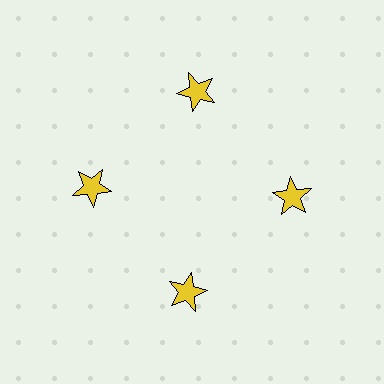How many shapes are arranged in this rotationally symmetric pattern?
There are 4 shapes, arranged in 4 groups of 1.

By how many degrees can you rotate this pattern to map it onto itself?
The pattern maps onto itself every 90 degrees of rotation.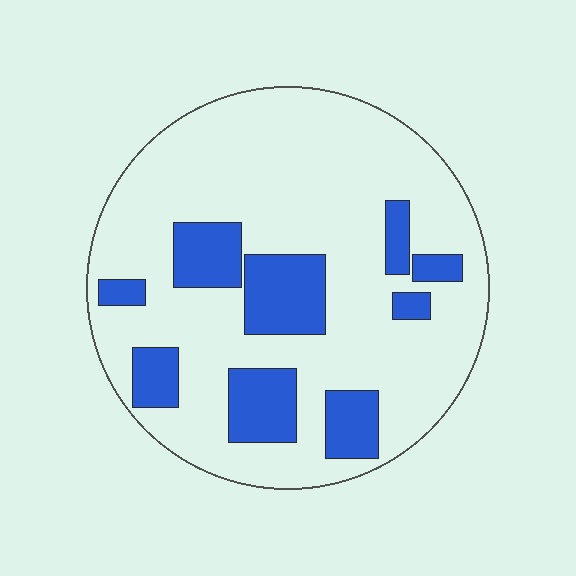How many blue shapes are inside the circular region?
9.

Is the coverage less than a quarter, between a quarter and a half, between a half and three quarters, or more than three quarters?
Less than a quarter.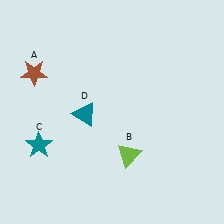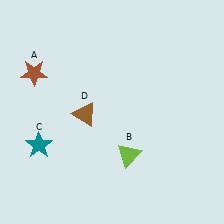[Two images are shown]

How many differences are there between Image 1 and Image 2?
There is 1 difference between the two images.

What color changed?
The triangle (D) changed from teal in Image 1 to brown in Image 2.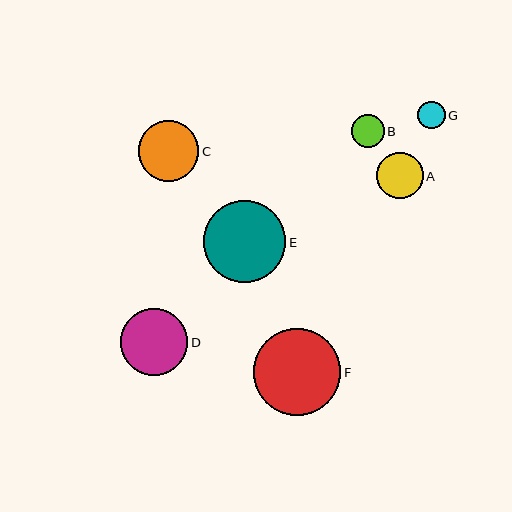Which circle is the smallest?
Circle G is the smallest with a size of approximately 27 pixels.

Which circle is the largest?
Circle F is the largest with a size of approximately 87 pixels.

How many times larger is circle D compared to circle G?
Circle D is approximately 2.5 times the size of circle G.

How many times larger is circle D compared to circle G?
Circle D is approximately 2.5 times the size of circle G.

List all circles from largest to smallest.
From largest to smallest: F, E, D, C, A, B, G.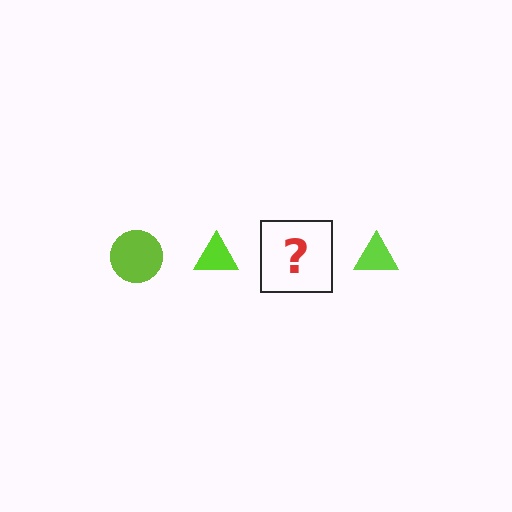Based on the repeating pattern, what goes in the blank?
The blank should be a lime circle.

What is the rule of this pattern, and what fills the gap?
The rule is that the pattern cycles through circle, triangle shapes in lime. The gap should be filled with a lime circle.